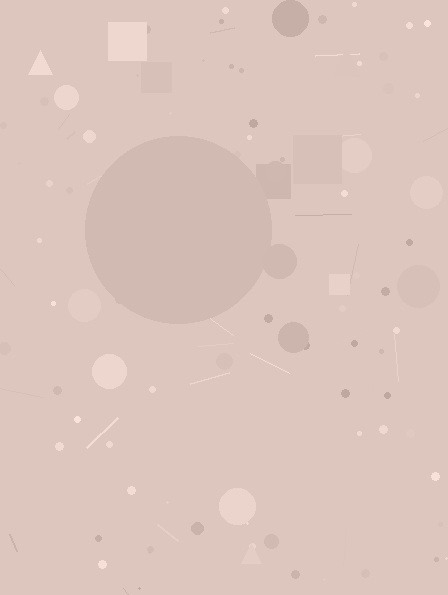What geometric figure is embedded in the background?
A circle is embedded in the background.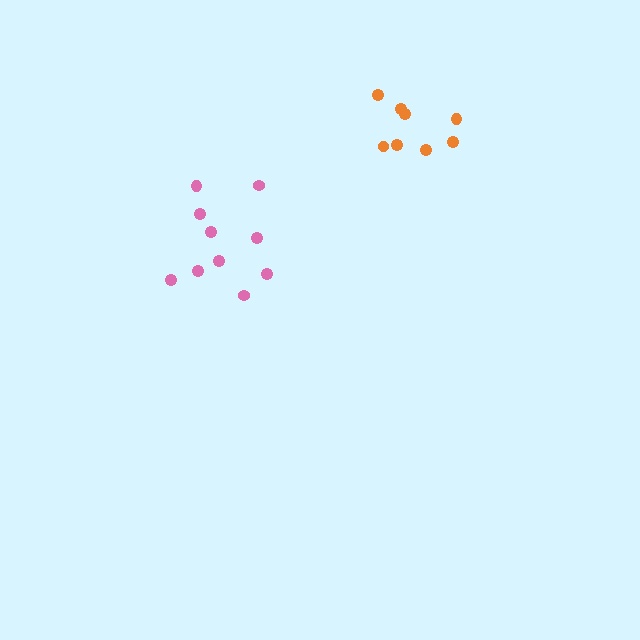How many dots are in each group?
Group 1: 8 dots, Group 2: 10 dots (18 total).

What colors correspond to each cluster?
The clusters are colored: orange, pink.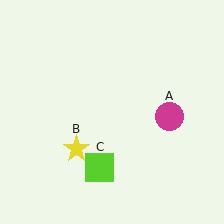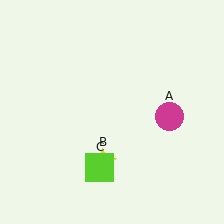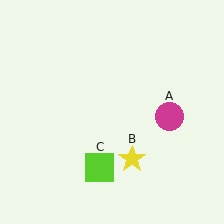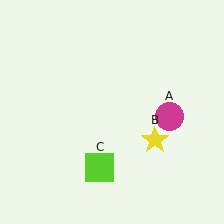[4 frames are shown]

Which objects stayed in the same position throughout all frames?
Magenta circle (object A) and lime square (object C) remained stationary.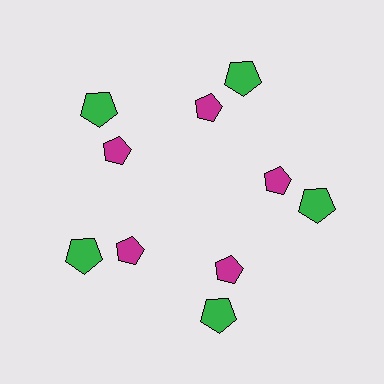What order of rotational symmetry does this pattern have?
This pattern has 5-fold rotational symmetry.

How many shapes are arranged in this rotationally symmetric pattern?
There are 10 shapes, arranged in 5 groups of 2.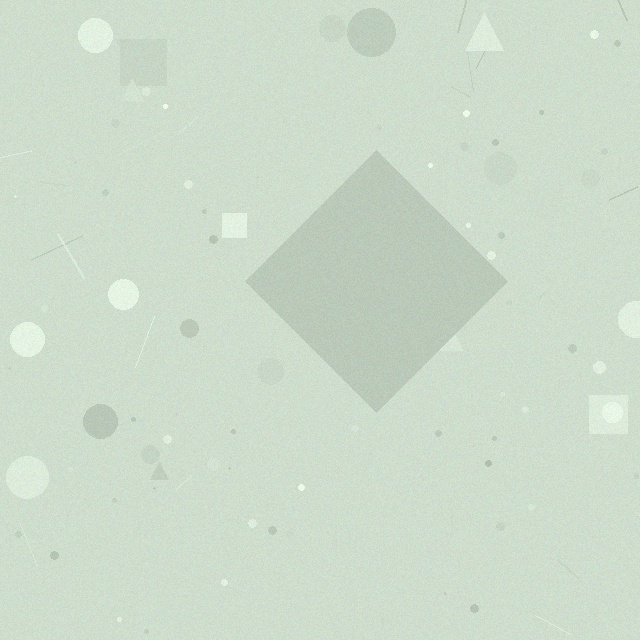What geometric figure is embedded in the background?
A diamond is embedded in the background.